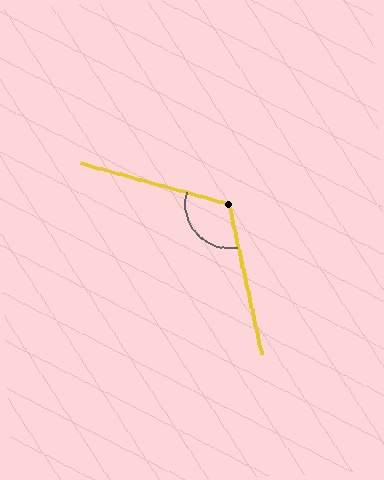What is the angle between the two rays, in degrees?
Approximately 117 degrees.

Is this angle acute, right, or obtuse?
It is obtuse.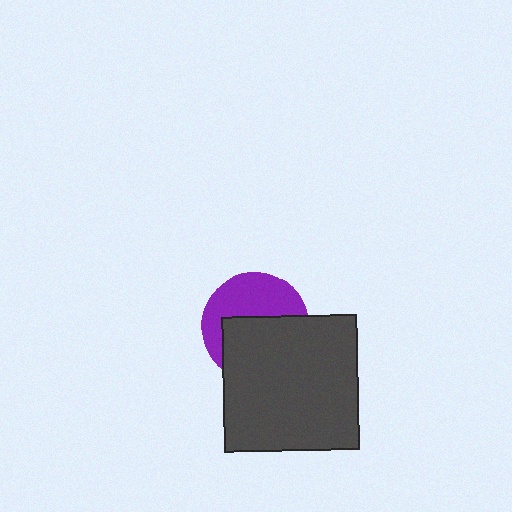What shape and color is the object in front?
The object in front is a dark gray square.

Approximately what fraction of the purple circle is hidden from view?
Roughly 54% of the purple circle is hidden behind the dark gray square.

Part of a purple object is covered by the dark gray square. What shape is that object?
It is a circle.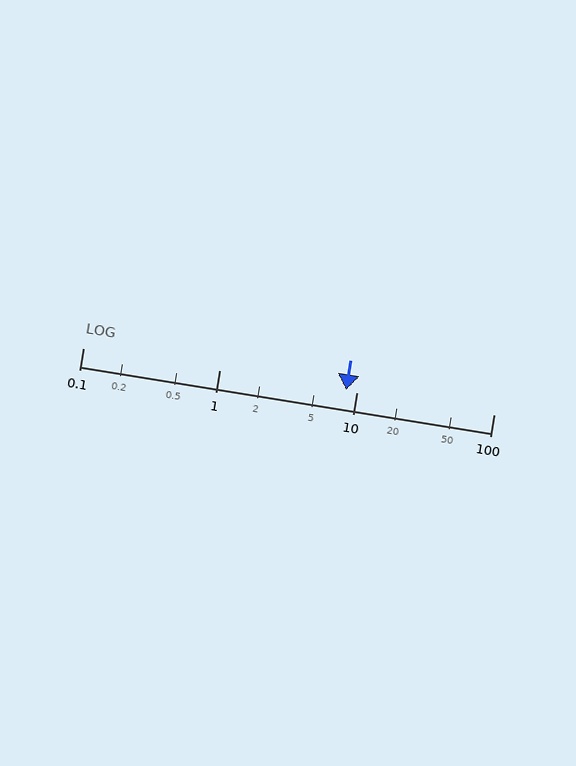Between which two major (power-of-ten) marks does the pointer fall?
The pointer is between 1 and 10.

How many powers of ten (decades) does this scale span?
The scale spans 3 decades, from 0.1 to 100.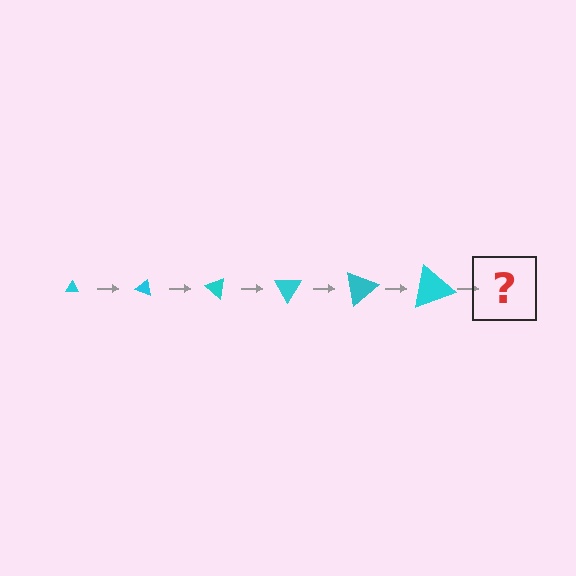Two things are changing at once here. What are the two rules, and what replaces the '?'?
The two rules are that the triangle grows larger each step and it rotates 20 degrees each step. The '?' should be a triangle, larger than the previous one and rotated 120 degrees from the start.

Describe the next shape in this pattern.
It should be a triangle, larger than the previous one and rotated 120 degrees from the start.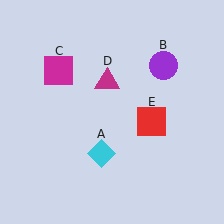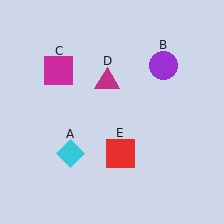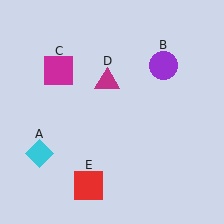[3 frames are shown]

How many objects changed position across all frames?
2 objects changed position: cyan diamond (object A), red square (object E).